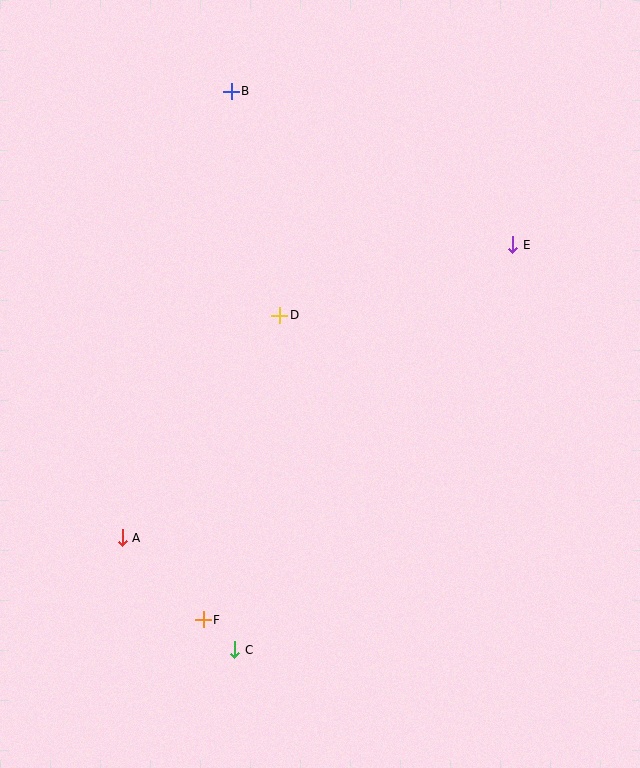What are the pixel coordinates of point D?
Point D is at (280, 315).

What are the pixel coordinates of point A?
Point A is at (122, 538).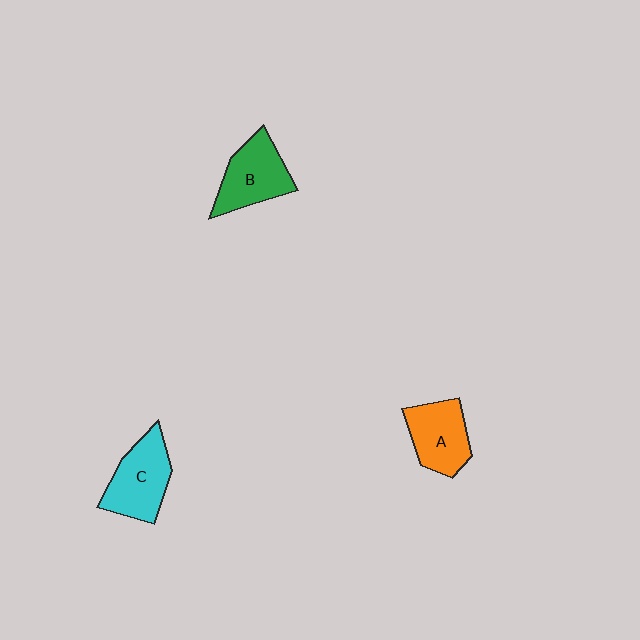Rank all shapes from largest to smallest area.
From largest to smallest: C (cyan), B (green), A (orange).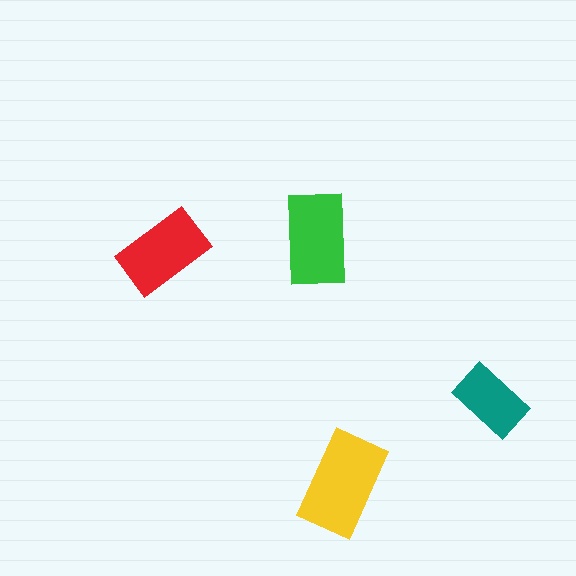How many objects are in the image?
There are 4 objects in the image.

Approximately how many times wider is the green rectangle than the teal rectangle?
About 1.5 times wider.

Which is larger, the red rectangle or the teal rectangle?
The red one.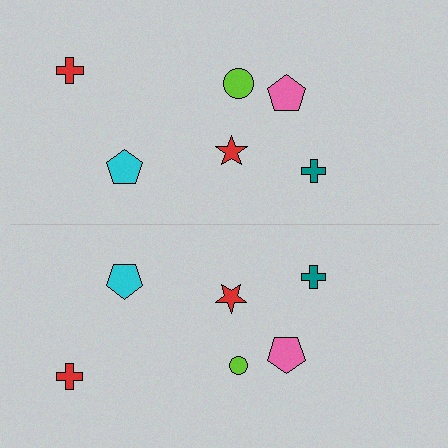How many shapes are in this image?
There are 12 shapes in this image.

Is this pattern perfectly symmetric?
No, the pattern is not perfectly symmetric. The lime circle on the bottom side has a different size than its mirror counterpart.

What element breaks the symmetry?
The lime circle on the bottom side has a different size than its mirror counterpart.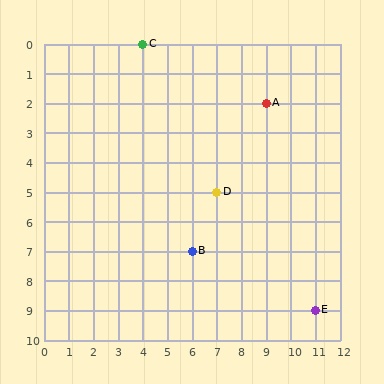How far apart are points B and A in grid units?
Points B and A are 3 columns and 5 rows apart (about 5.8 grid units diagonally).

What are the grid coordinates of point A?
Point A is at grid coordinates (9, 2).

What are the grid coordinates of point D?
Point D is at grid coordinates (7, 5).